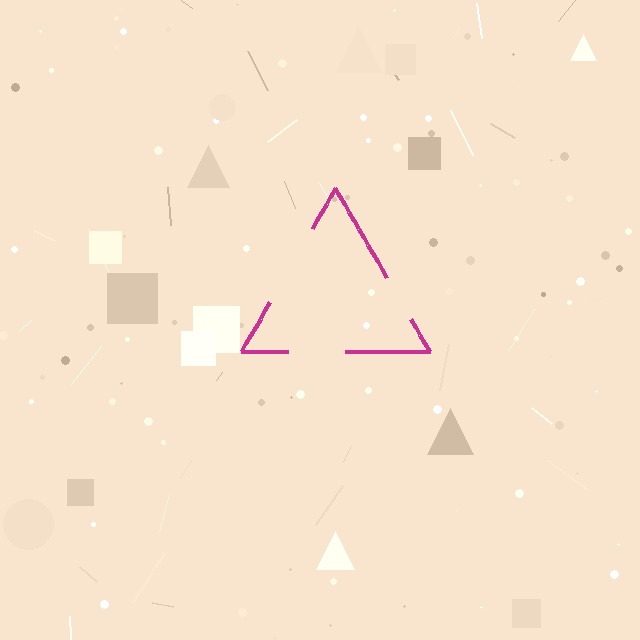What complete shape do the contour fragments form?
The contour fragments form a triangle.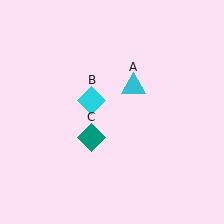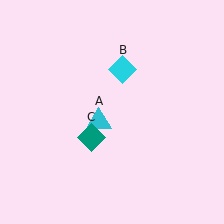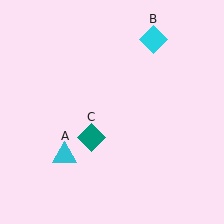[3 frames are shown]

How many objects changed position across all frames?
2 objects changed position: cyan triangle (object A), cyan diamond (object B).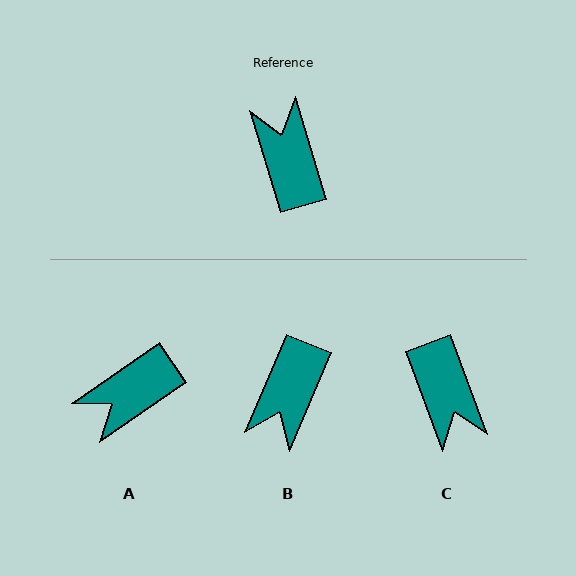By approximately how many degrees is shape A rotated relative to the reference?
Approximately 108 degrees counter-clockwise.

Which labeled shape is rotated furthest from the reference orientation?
C, about 176 degrees away.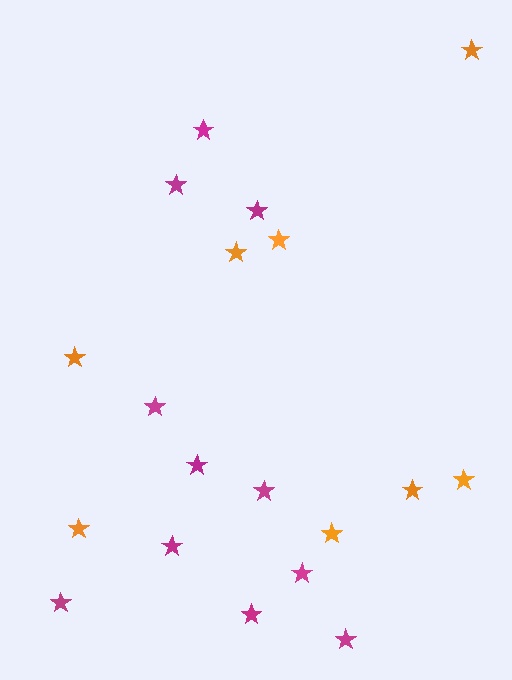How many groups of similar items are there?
There are 2 groups: one group of orange stars (8) and one group of magenta stars (11).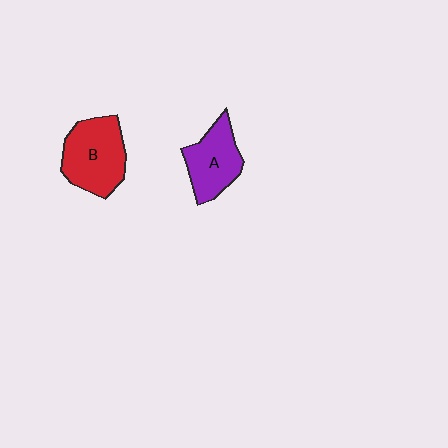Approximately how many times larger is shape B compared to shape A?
Approximately 1.3 times.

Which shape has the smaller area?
Shape A (purple).